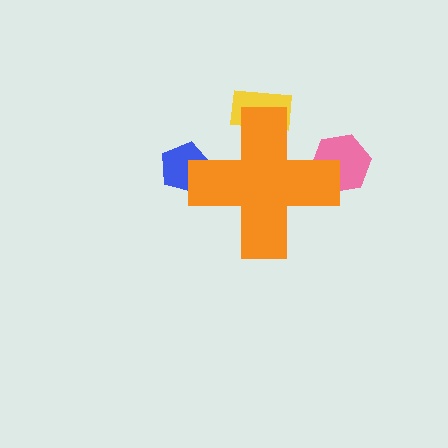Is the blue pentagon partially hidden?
Yes, the blue pentagon is partially hidden behind the orange cross.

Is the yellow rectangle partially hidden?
Yes, the yellow rectangle is partially hidden behind the orange cross.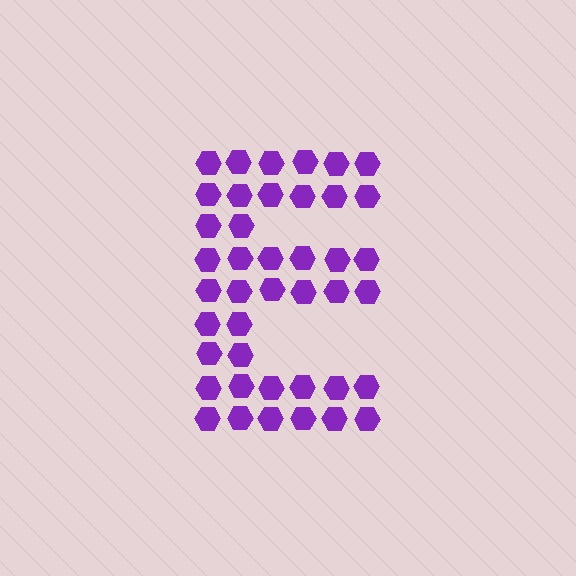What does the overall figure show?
The overall figure shows the letter E.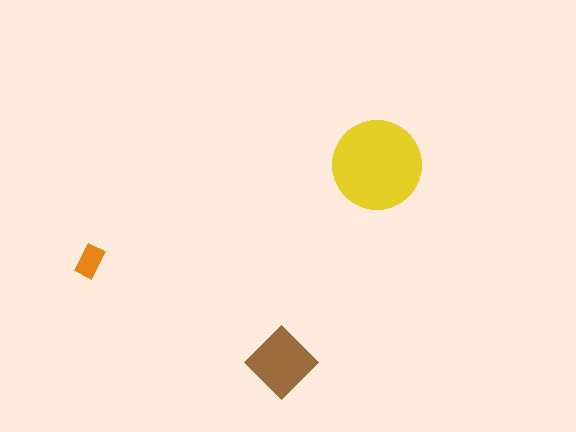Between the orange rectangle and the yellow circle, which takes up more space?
The yellow circle.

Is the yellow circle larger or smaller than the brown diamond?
Larger.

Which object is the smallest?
The orange rectangle.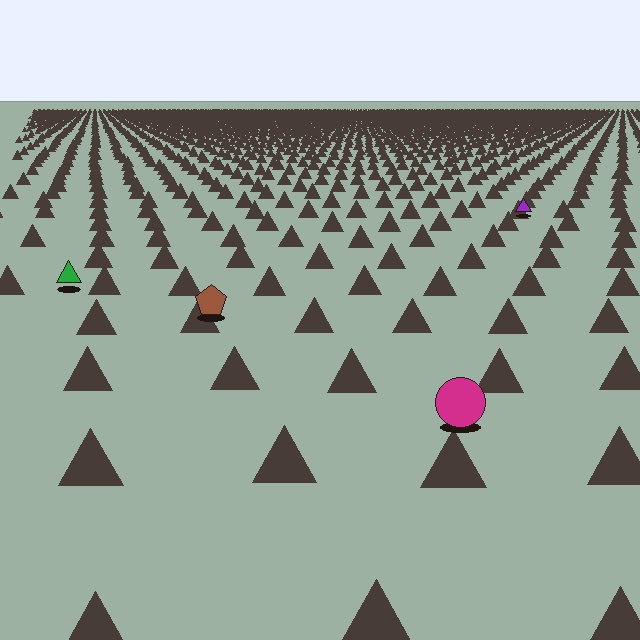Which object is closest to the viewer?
The magenta circle is closest. The texture marks near it are larger and more spread out.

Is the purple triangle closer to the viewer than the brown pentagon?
No. The brown pentagon is closer — you can tell from the texture gradient: the ground texture is coarser near it.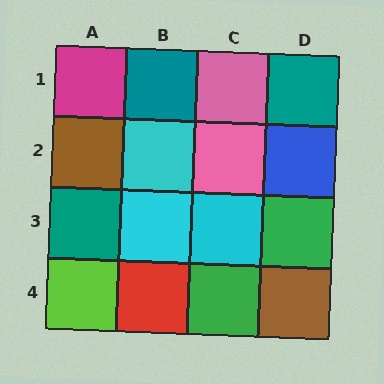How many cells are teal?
3 cells are teal.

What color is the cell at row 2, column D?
Blue.